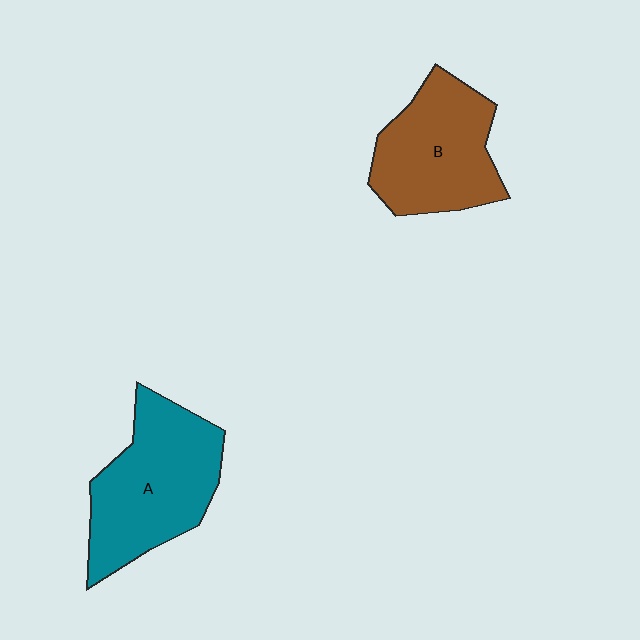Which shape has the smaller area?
Shape B (brown).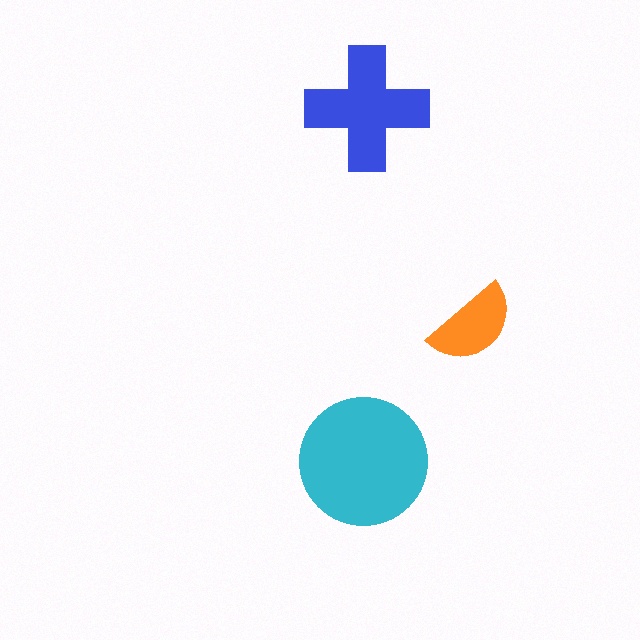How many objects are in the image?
There are 3 objects in the image.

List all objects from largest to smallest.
The cyan circle, the blue cross, the orange semicircle.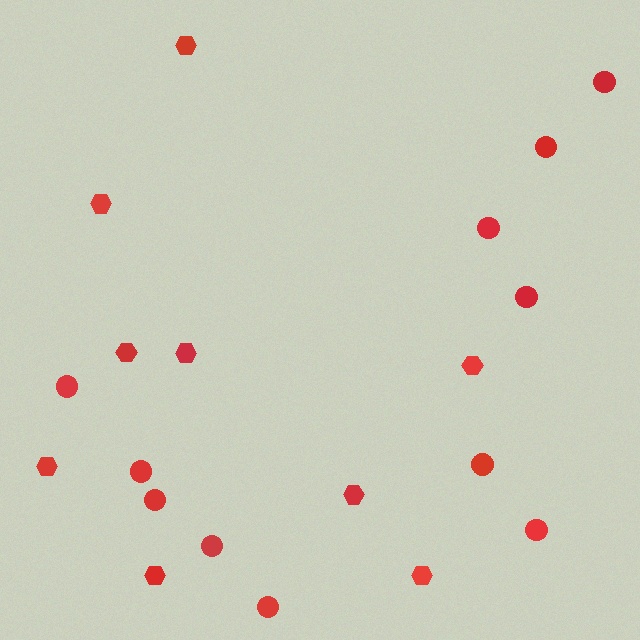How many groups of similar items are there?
There are 2 groups: one group of circles (11) and one group of hexagons (9).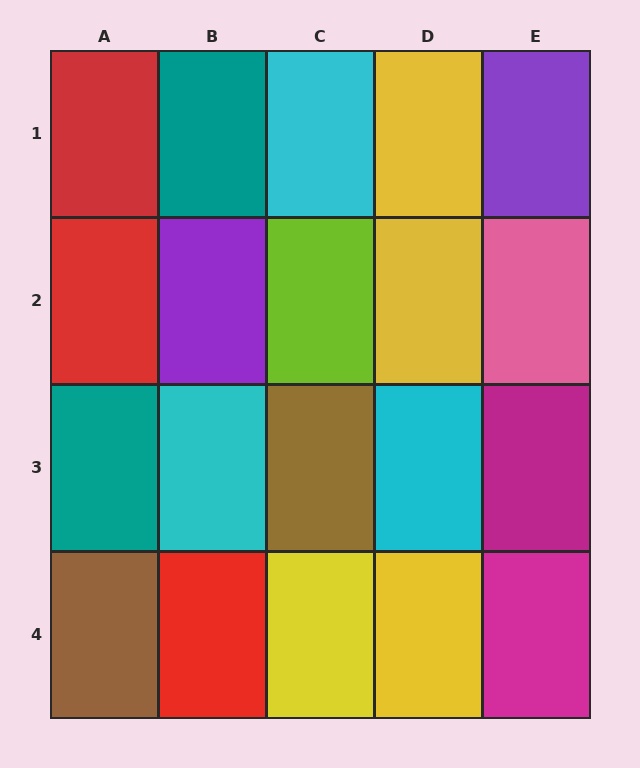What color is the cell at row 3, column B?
Cyan.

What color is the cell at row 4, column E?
Magenta.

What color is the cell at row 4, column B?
Red.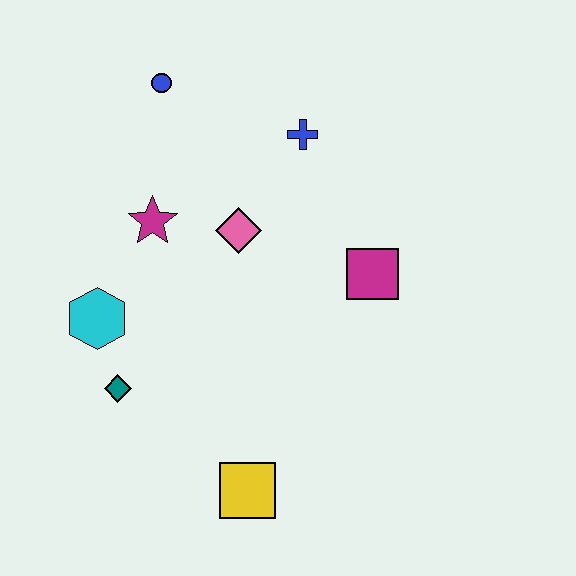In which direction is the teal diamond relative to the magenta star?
The teal diamond is below the magenta star.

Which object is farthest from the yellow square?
The blue circle is farthest from the yellow square.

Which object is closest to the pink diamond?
The magenta star is closest to the pink diamond.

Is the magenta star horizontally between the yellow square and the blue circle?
No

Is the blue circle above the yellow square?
Yes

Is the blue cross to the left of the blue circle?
No